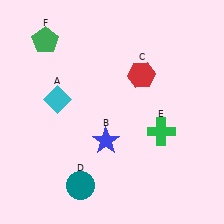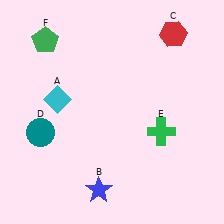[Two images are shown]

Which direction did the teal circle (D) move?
The teal circle (D) moved up.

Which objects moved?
The objects that moved are: the blue star (B), the red hexagon (C), the teal circle (D).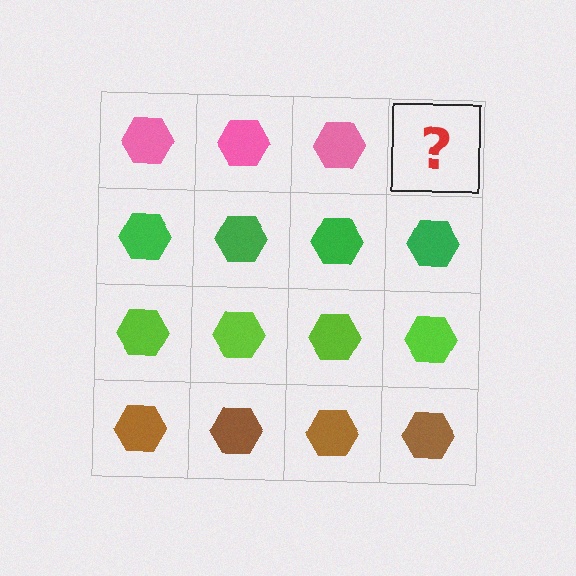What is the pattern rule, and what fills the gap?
The rule is that each row has a consistent color. The gap should be filled with a pink hexagon.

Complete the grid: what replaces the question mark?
The question mark should be replaced with a pink hexagon.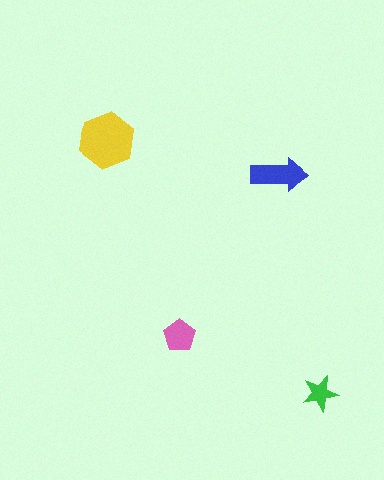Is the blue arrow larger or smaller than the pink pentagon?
Larger.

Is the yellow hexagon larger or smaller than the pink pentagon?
Larger.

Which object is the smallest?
The green star.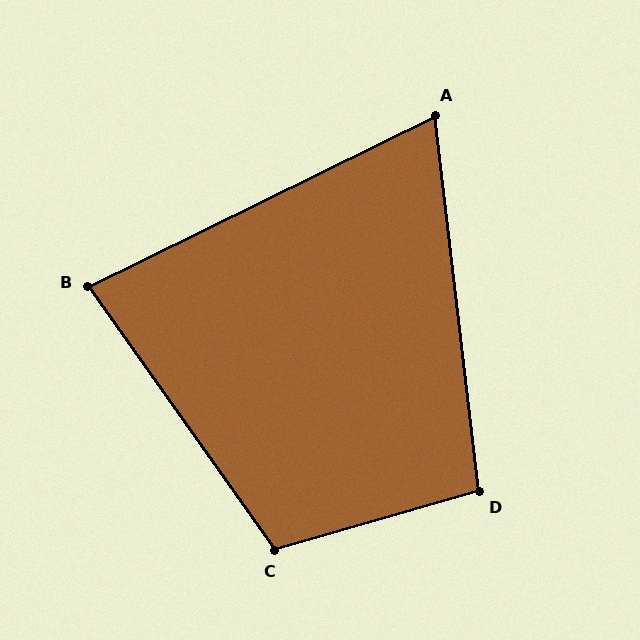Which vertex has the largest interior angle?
C, at approximately 109 degrees.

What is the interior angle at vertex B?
Approximately 81 degrees (acute).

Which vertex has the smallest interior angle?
A, at approximately 71 degrees.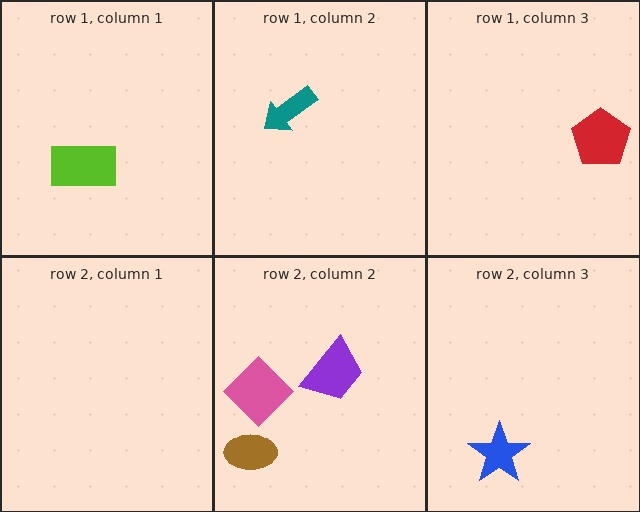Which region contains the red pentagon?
The row 1, column 3 region.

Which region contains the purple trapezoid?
The row 2, column 2 region.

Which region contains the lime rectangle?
The row 1, column 1 region.